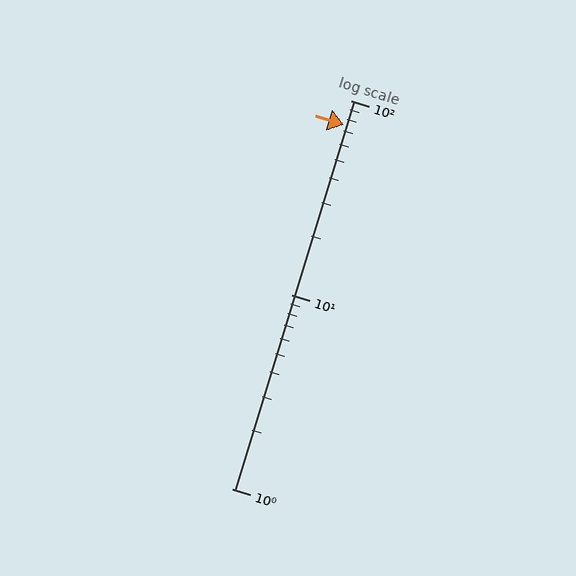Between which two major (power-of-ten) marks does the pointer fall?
The pointer is between 10 and 100.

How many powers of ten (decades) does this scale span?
The scale spans 2 decades, from 1 to 100.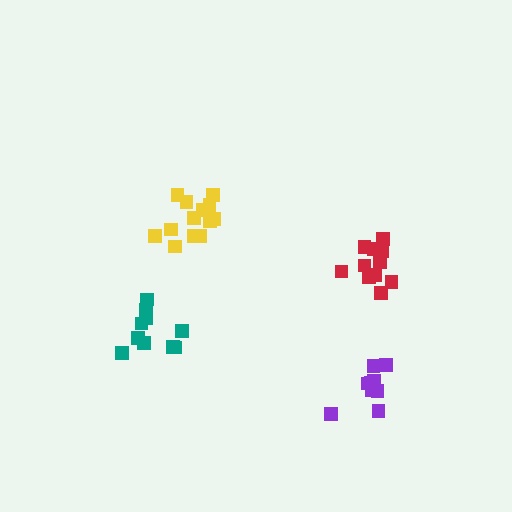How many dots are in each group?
Group 1: 10 dots, Group 2: 11 dots, Group 3: 9 dots, Group 4: 13 dots (43 total).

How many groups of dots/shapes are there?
There are 4 groups.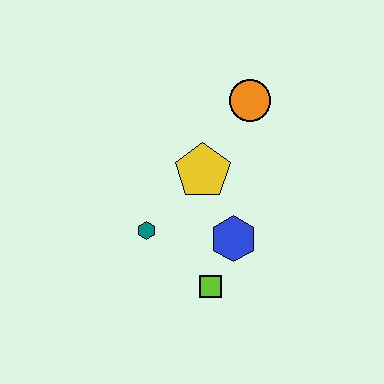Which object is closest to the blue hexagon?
The lime square is closest to the blue hexagon.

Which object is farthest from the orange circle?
The lime square is farthest from the orange circle.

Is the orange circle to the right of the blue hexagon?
Yes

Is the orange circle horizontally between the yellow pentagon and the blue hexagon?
No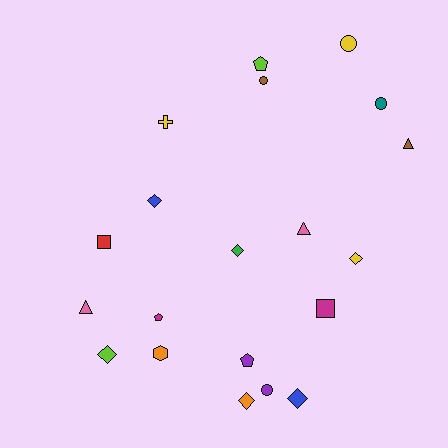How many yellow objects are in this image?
There are 3 yellow objects.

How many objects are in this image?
There are 20 objects.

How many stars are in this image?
There are no stars.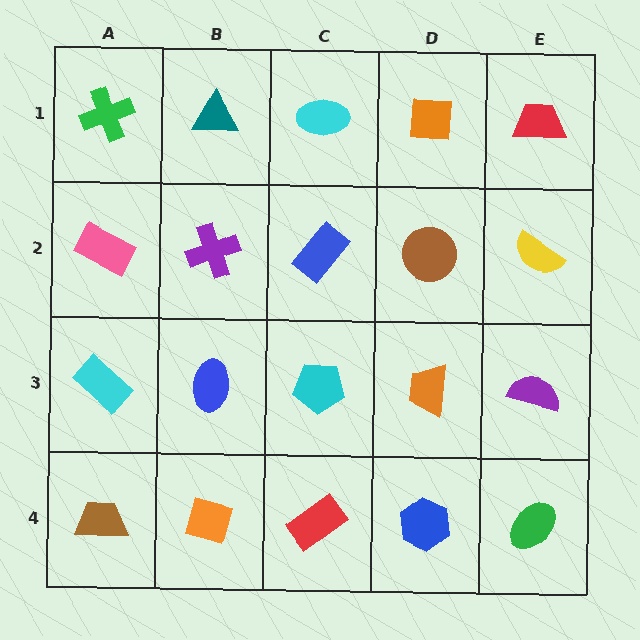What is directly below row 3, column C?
A red rectangle.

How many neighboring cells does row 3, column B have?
4.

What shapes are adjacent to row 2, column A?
A green cross (row 1, column A), a cyan rectangle (row 3, column A), a purple cross (row 2, column B).